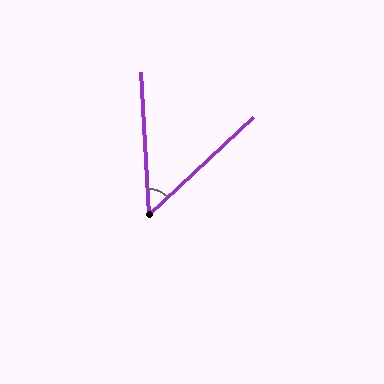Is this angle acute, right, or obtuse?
It is acute.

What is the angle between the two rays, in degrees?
Approximately 50 degrees.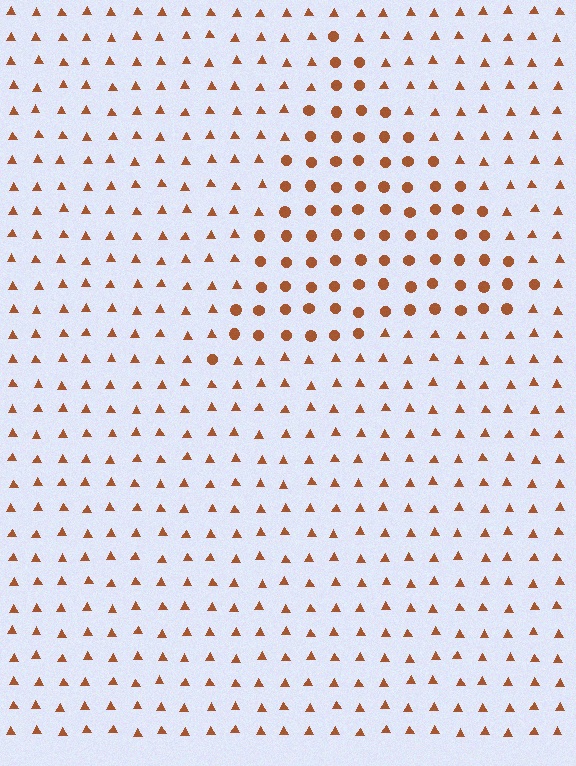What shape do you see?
I see a triangle.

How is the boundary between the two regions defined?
The boundary is defined by a change in element shape: circles inside vs. triangles outside. All elements share the same color and spacing.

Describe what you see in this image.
The image is filled with small brown elements arranged in a uniform grid. A triangle-shaped region contains circles, while the surrounding area contains triangles. The boundary is defined purely by the change in element shape.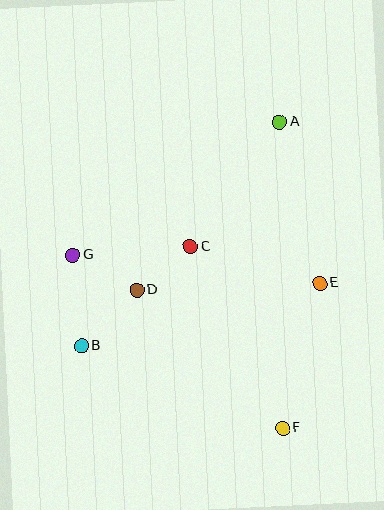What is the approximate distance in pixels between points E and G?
The distance between E and G is approximately 249 pixels.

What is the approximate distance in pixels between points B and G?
The distance between B and G is approximately 91 pixels.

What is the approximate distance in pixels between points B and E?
The distance between B and E is approximately 246 pixels.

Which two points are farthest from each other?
Points A and F are farthest from each other.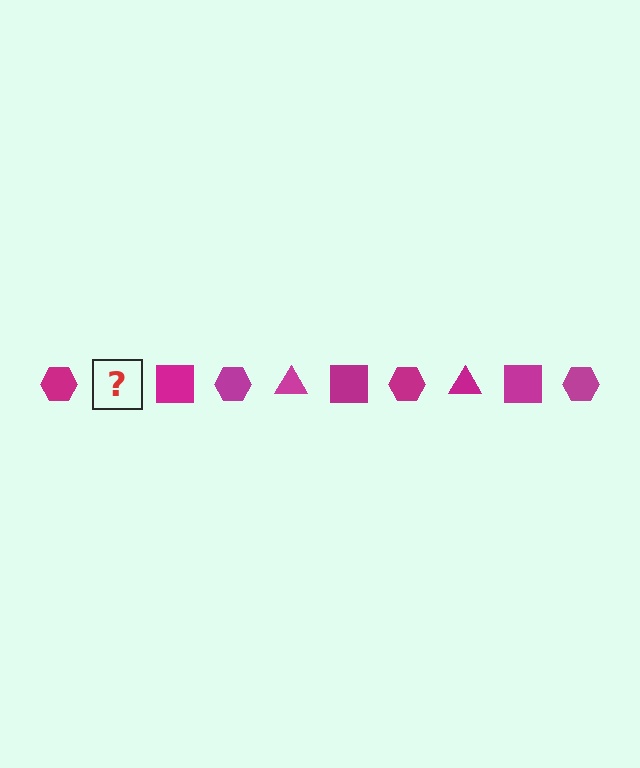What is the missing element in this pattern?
The missing element is a magenta triangle.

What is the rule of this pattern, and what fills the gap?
The rule is that the pattern cycles through hexagon, triangle, square shapes in magenta. The gap should be filled with a magenta triangle.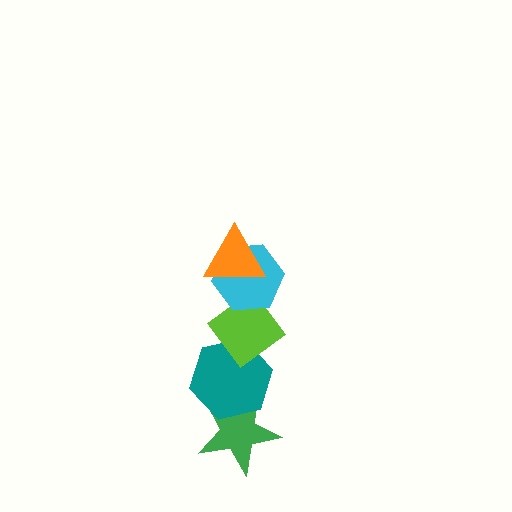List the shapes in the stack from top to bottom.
From top to bottom: the orange triangle, the cyan hexagon, the lime diamond, the teal hexagon, the green star.